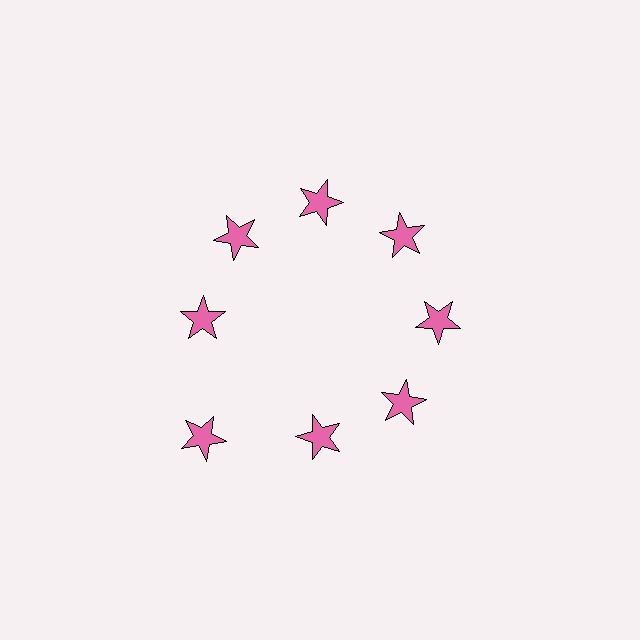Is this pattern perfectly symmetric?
No. The 8 pink stars are arranged in a ring, but one element near the 8 o'clock position is pushed outward from the center, breaking the 8-fold rotational symmetry.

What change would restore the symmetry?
The symmetry would be restored by moving it inward, back onto the ring so that all 8 stars sit at equal angles and equal distance from the center.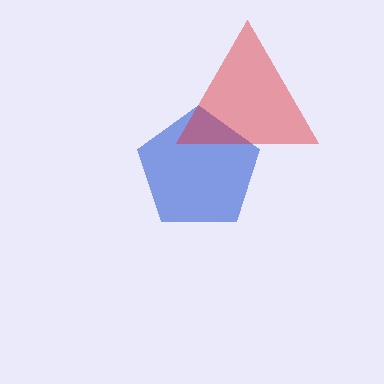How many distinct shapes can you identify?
There are 2 distinct shapes: a blue pentagon, a red triangle.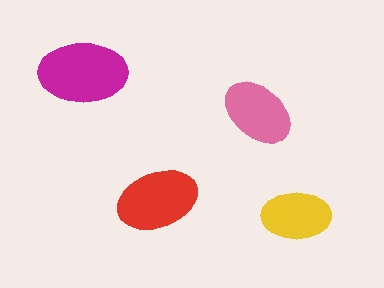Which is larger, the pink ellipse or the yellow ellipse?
The pink one.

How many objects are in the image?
There are 4 objects in the image.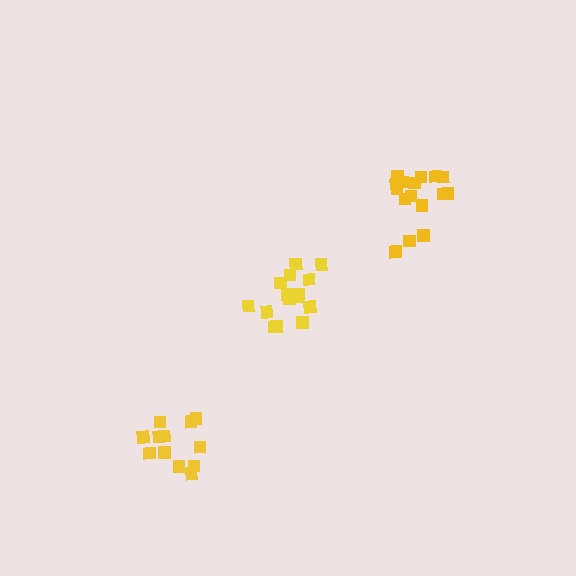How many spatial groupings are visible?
There are 3 spatial groupings.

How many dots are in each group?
Group 1: 16 dots, Group 2: 16 dots, Group 3: 12 dots (44 total).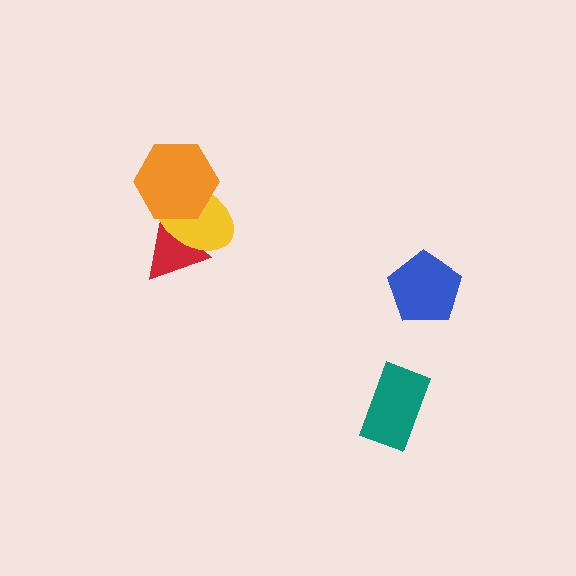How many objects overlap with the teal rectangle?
0 objects overlap with the teal rectangle.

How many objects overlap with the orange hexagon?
2 objects overlap with the orange hexagon.